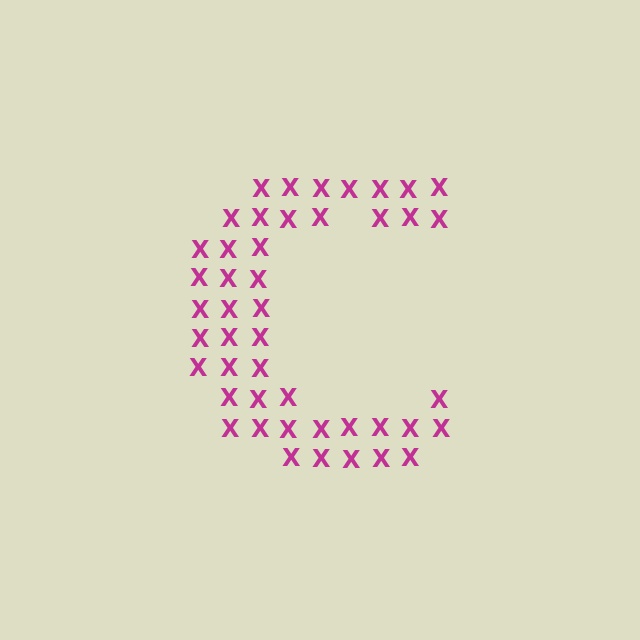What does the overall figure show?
The overall figure shows the letter C.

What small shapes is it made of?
It is made of small letter X's.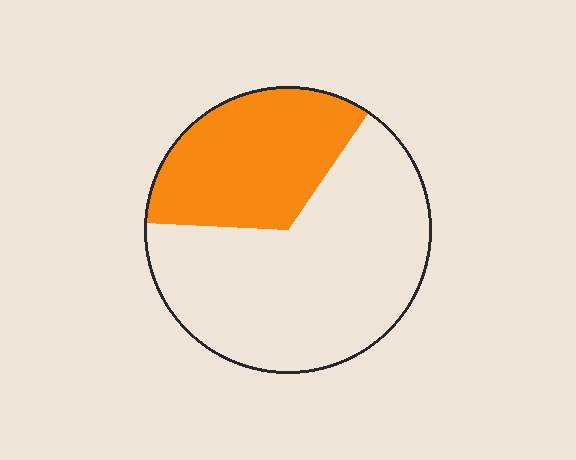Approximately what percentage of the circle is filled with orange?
Approximately 35%.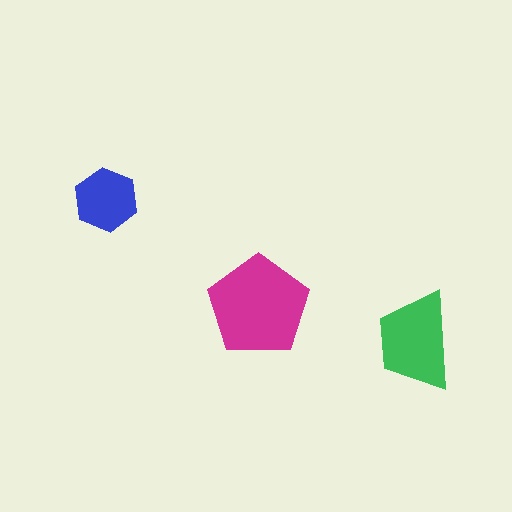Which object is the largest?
The magenta pentagon.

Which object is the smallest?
The blue hexagon.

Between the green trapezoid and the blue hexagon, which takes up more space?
The green trapezoid.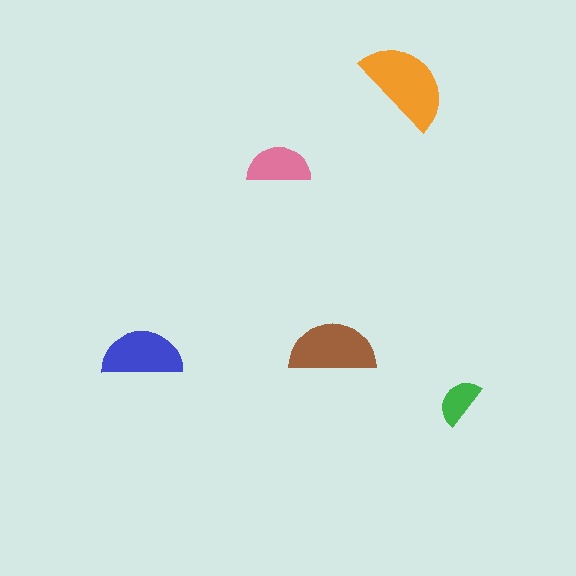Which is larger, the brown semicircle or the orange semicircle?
The orange one.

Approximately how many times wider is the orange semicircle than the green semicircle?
About 2 times wider.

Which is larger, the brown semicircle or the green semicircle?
The brown one.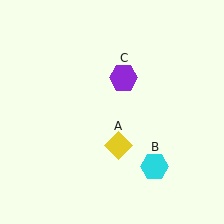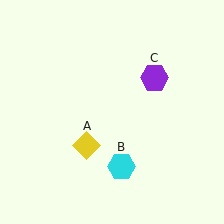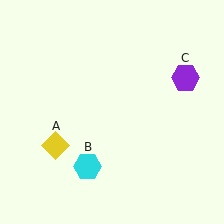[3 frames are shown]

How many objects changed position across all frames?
3 objects changed position: yellow diamond (object A), cyan hexagon (object B), purple hexagon (object C).